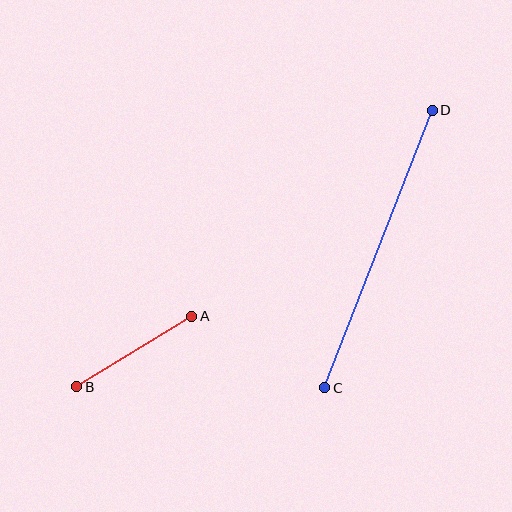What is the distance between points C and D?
The distance is approximately 297 pixels.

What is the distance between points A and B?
The distance is approximately 135 pixels.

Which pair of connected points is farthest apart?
Points C and D are farthest apart.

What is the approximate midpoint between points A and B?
The midpoint is at approximately (134, 351) pixels.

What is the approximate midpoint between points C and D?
The midpoint is at approximately (378, 249) pixels.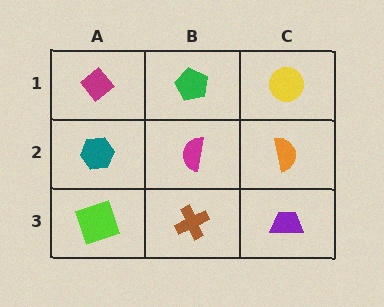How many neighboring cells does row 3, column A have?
2.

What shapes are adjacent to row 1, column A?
A teal hexagon (row 2, column A), a green pentagon (row 1, column B).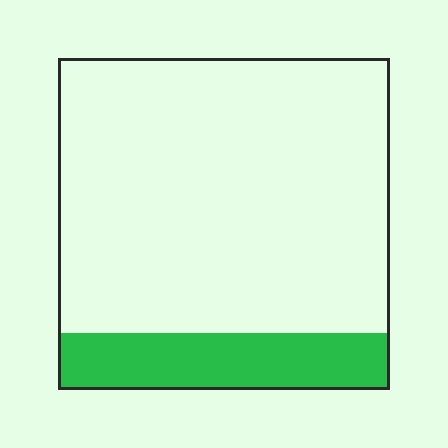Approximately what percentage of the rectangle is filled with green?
Approximately 15%.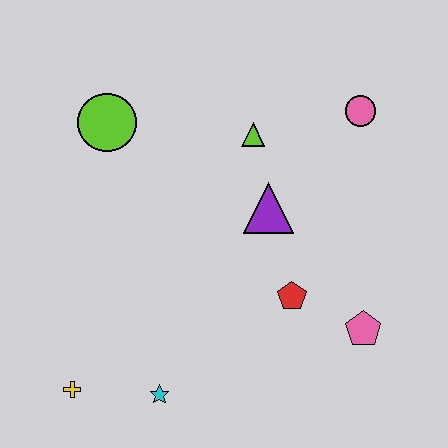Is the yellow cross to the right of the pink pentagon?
No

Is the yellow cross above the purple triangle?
No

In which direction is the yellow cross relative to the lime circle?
The yellow cross is below the lime circle.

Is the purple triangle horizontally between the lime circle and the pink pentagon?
Yes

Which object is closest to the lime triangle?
The purple triangle is closest to the lime triangle.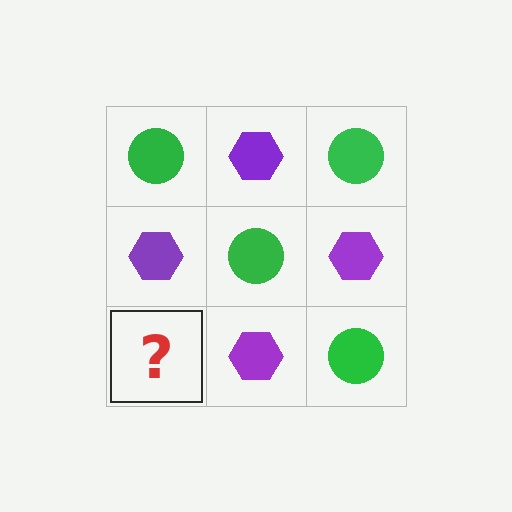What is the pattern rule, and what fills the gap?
The rule is that it alternates green circle and purple hexagon in a checkerboard pattern. The gap should be filled with a green circle.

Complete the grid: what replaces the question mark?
The question mark should be replaced with a green circle.